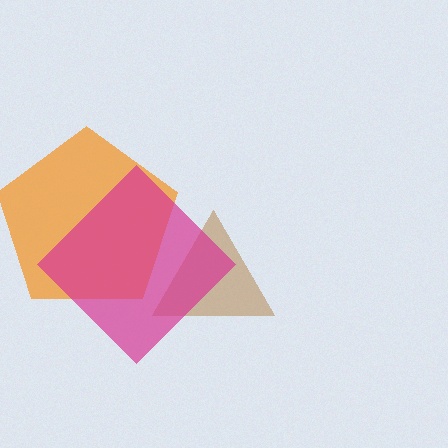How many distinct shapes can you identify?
There are 3 distinct shapes: a brown triangle, an orange pentagon, a magenta diamond.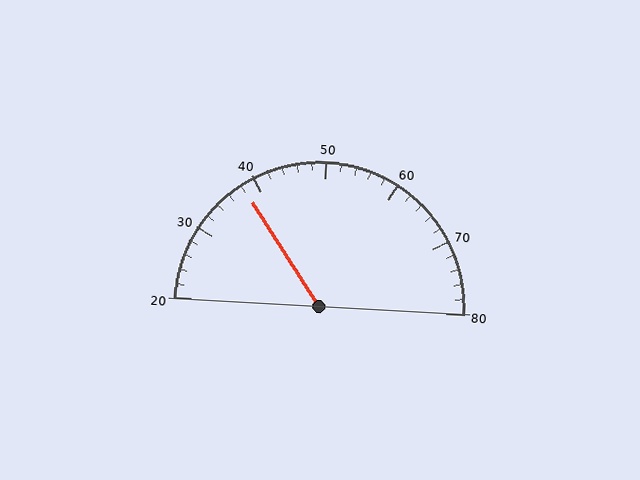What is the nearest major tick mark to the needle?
The nearest major tick mark is 40.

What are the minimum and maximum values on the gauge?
The gauge ranges from 20 to 80.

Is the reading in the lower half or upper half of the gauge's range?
The reading is in the lower half of the range (20 to 80).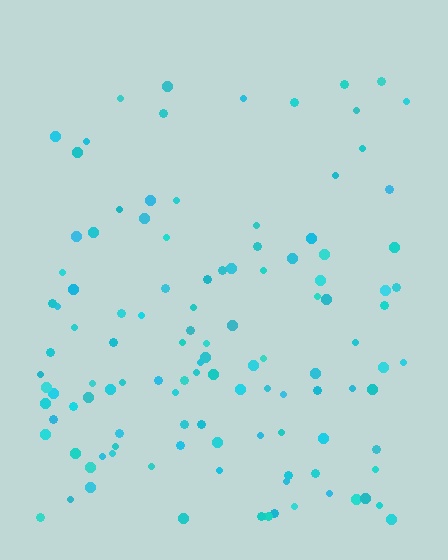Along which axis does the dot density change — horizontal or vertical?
Vertical.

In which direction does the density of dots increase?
From top to bottom, with the bottom side densest.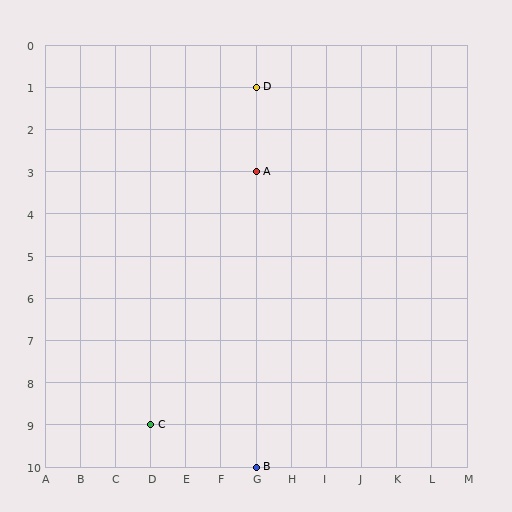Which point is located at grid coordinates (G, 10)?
Point B is at (G, 10).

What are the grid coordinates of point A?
Point A is at grid coordinates (G, 3).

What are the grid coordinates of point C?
Point C is at grid coordinates (D, 9).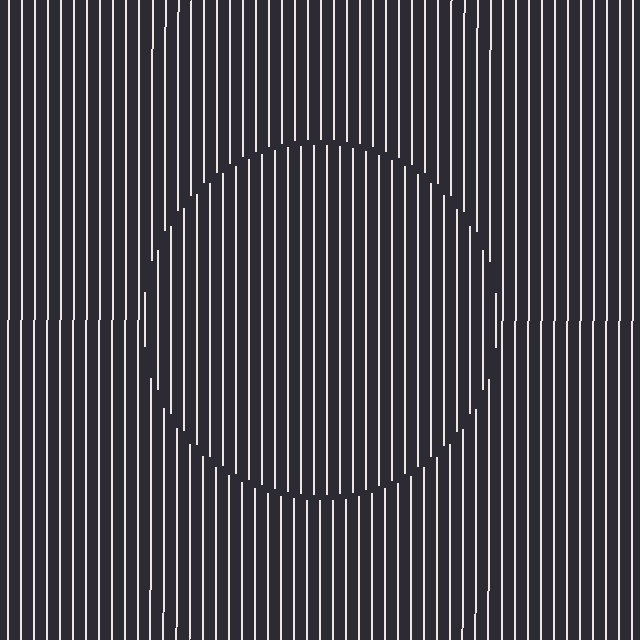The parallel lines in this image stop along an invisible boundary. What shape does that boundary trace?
An illusory circle. The interior of the shape contains the same grating, shifted by half a period — the contour is defined by the phase discontinuity where line-ends from the inner and outer gratings abut.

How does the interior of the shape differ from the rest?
The interior of the shape contains the same grating, shifted by half a period — the contour is defined by the phase discontinuity where line-ends from the inner and outer gratings abut.